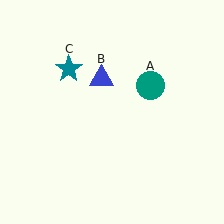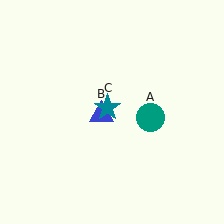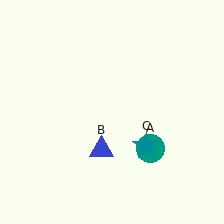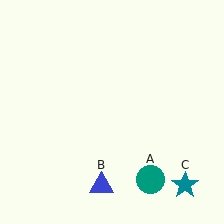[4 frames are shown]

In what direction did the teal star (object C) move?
The teal star (object C) moved down and to the right.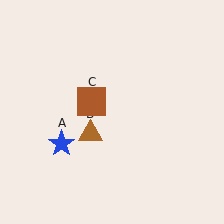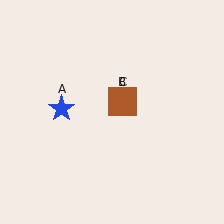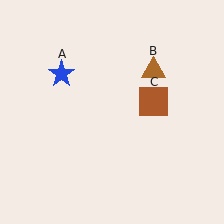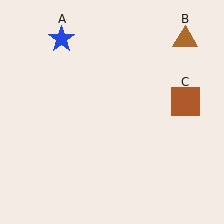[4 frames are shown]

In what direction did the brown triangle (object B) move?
The brown triangle (object B) moved up and to the right.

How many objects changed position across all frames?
3 objects changed position: blue star (object A), brown triangle (object B), brown square (object C).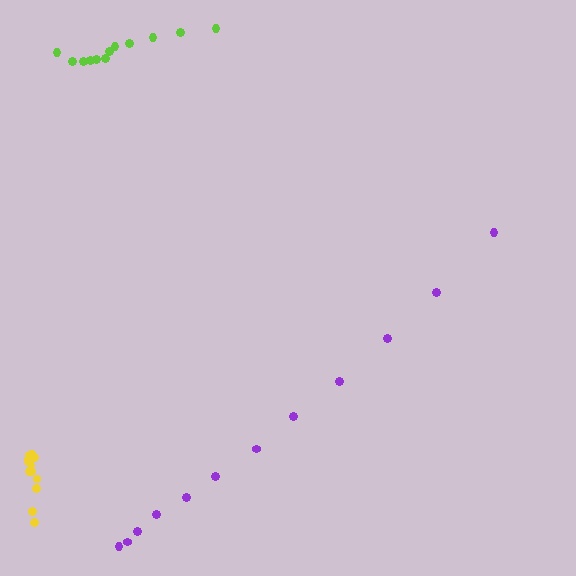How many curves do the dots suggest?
There are 3 distinct paths.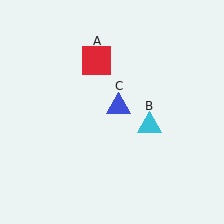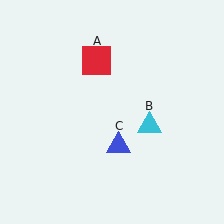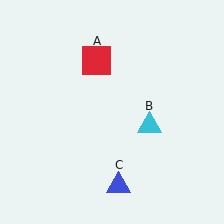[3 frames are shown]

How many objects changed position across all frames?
1 object changed position: blue triangle (object C).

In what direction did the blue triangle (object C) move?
The blue triangle (object C) moved down.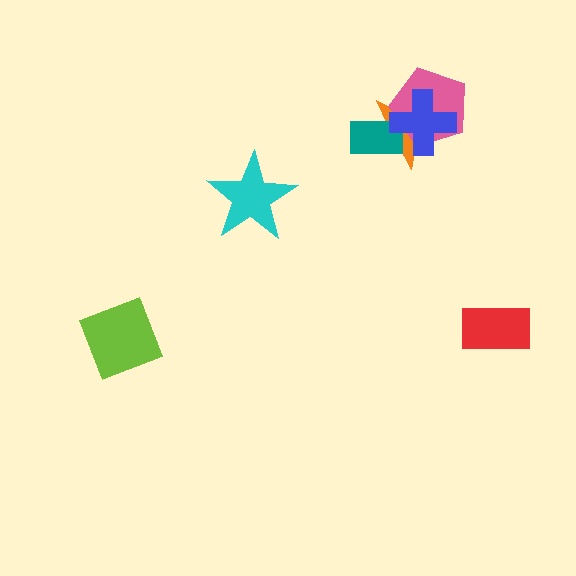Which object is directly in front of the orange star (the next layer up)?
The teal rectangle is directly in front of the orange star.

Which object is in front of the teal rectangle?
The blue cross is in front of the teal rectangle.